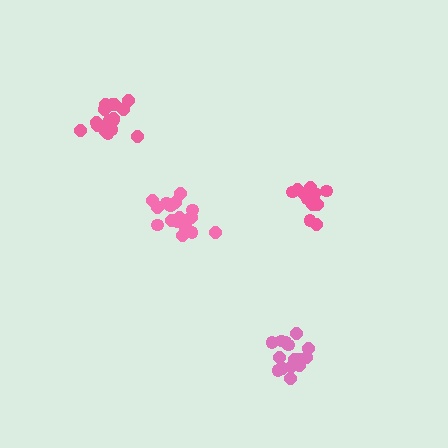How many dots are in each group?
Group 1: 15 dots, Group 2: 16 dots, Group 3: 13 dots, Group 4: 17 dots (61 total).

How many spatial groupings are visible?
There are 4 spatial groupings.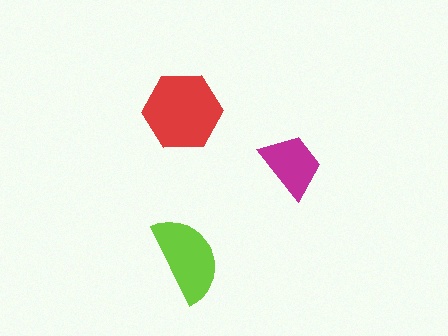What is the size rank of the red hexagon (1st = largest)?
1st.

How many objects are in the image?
There are 3 objects in the image.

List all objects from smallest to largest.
The magenta trapezoid, the lime semicircle, the red hexagon.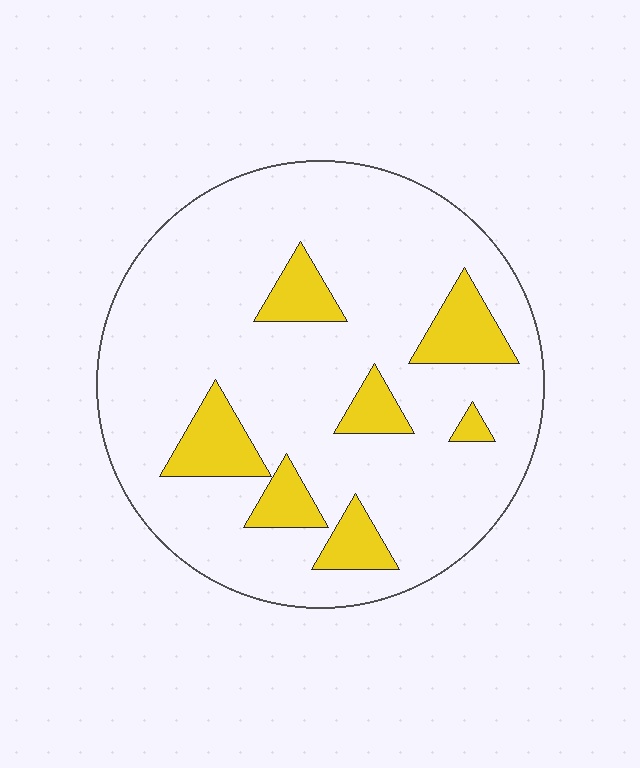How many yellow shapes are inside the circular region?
7.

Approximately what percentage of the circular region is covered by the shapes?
Approximately 15%.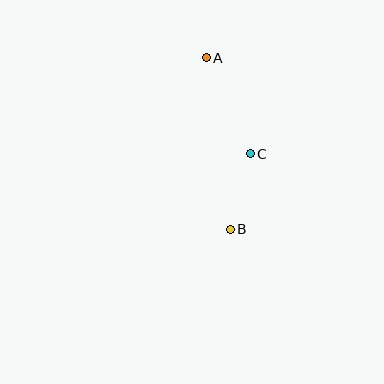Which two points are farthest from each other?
Points A and B are farthest from each other.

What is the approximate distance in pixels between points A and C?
The distance between A and C is approximately 106 pixels.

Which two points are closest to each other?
Points B and C are closest to each other.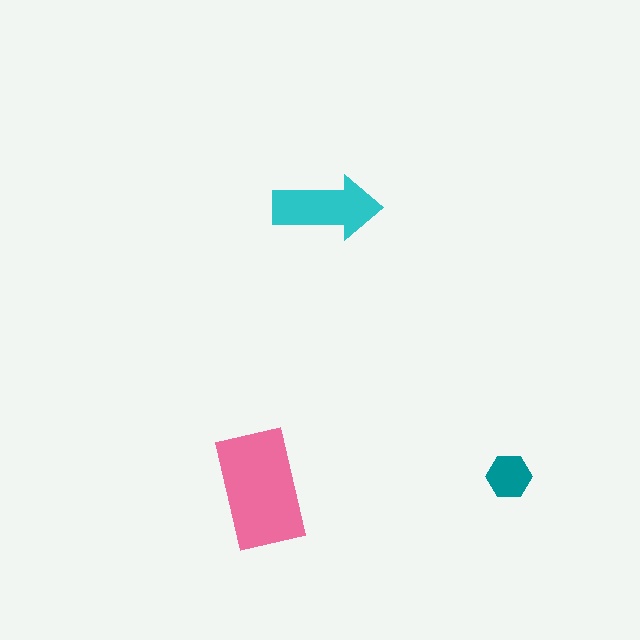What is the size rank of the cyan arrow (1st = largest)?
2nd.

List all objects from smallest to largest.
The teal hexagon, the cyan arrow, the pink rectangle.